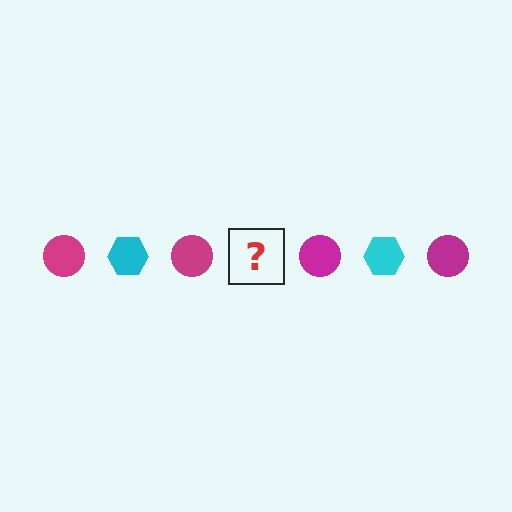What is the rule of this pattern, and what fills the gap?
The rule is that the pattern alternates between magenta circle and cyan hexagon. The gap should be filled with a cyan hexagon.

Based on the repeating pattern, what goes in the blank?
The blank should be a cyan hexagon.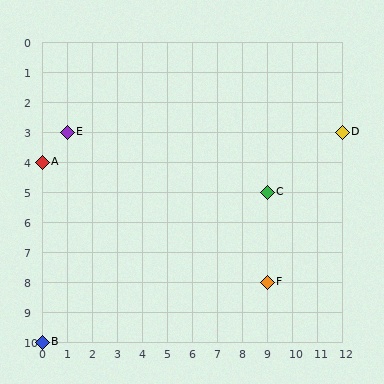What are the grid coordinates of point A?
Point A is at grid coordinates (0, 4).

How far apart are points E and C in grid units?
Points E and C are 8 columns and 2 rows apart (about 8.2 grid units diagonally).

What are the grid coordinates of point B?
Point B is at grid coordinates (0, 10).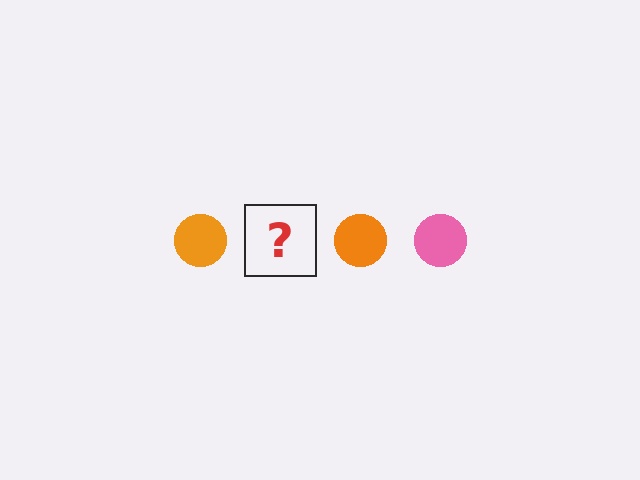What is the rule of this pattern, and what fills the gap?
The rule is that the pattern cycles through orange, pink circles. The gap should be filled with a pink circle.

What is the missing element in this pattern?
The missing element is a pink circle.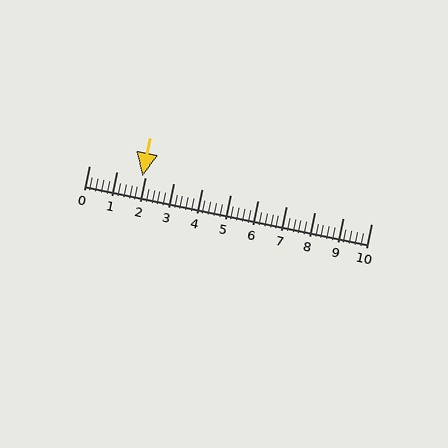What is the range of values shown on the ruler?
The ruler shows values from 0 to 10.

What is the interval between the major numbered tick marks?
The major tick marks are spaced 1 units apart.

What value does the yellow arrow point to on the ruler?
The yellow arrow points to approximately 1.9.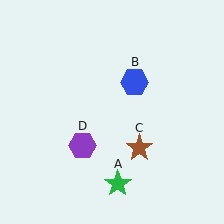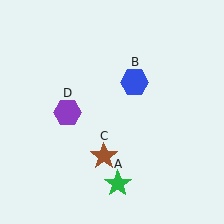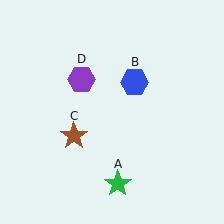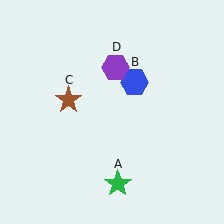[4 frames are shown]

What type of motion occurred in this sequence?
The brown star (object C), purple hexagon (object D) rotated clockwise around the center of the scene.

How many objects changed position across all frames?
2 objects changed position: brown star (object C), purple hexagon (object D).